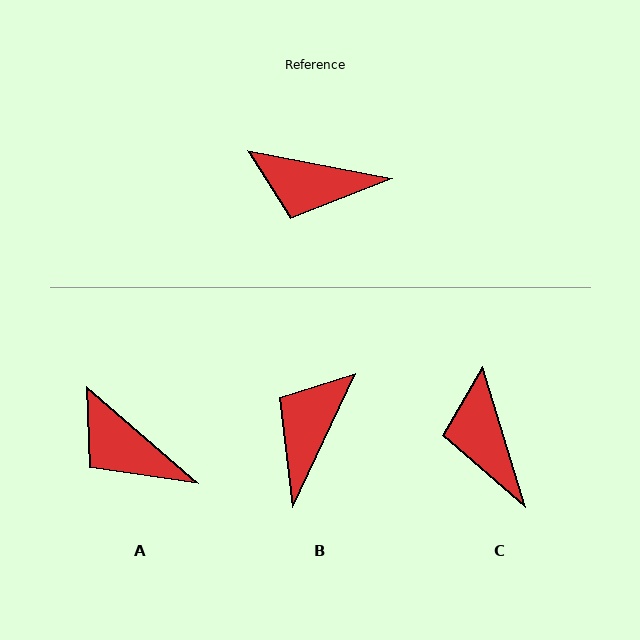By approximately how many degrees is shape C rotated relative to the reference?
Approximately 62 degrees clockwise.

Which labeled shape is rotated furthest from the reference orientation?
B, about 104 degrees away.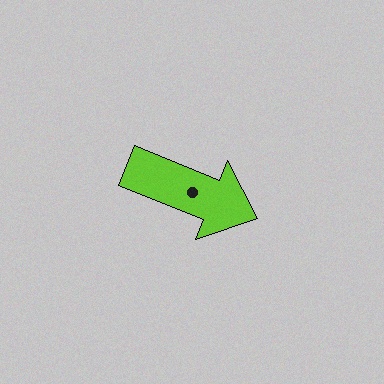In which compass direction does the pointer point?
East.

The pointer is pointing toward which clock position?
Roughly 4 o'clock.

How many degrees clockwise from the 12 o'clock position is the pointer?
Approximately 112 degrees.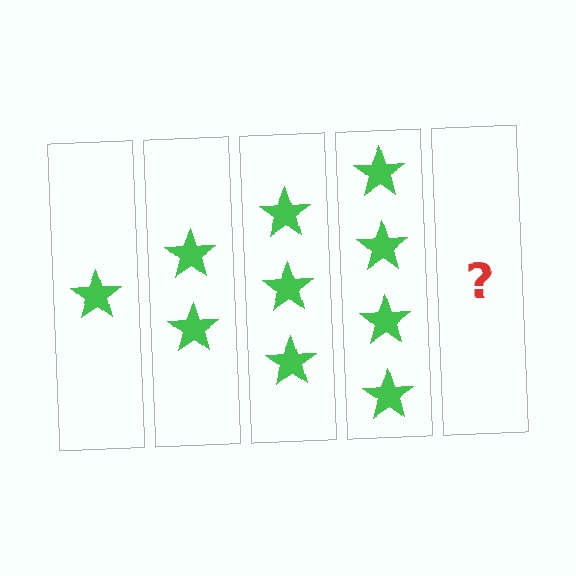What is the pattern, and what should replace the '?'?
The pattern is that each step adds one more star. The '?' should be 5 stars.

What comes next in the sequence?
The next element should be 5 stars.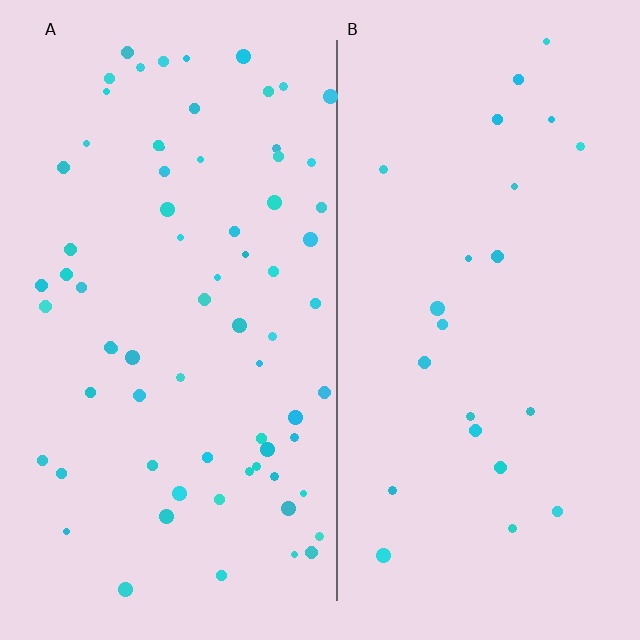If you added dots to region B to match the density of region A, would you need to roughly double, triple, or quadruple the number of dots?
Approximately triple.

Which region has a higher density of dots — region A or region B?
A (the left).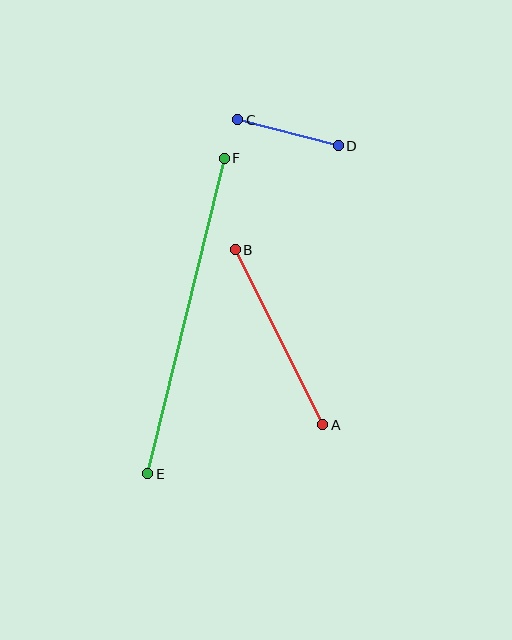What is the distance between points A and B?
The distance is approximately 196 pixels.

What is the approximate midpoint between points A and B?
The midpoint is at approximately (279, 337) pixels.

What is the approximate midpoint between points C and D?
The midpoint is at approximately (288, 133) pixels.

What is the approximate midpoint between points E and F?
The midpoint is at approximately (186, 316) pixels.